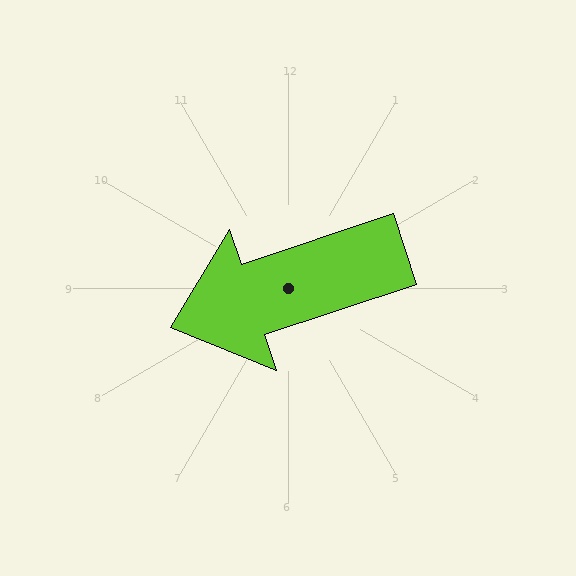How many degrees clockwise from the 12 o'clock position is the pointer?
Approximately 252 degrees.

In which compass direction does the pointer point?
West.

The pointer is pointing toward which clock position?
Roughly 8 o'clock.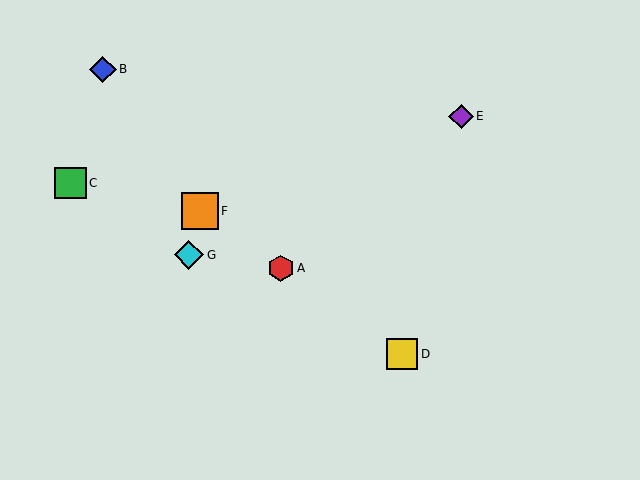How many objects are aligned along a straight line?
3 objects (A, D, F) are aligned along a straight line.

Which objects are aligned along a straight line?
Objects A, D, F are aligned along a straight line.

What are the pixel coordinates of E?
Object E is at (461, 116).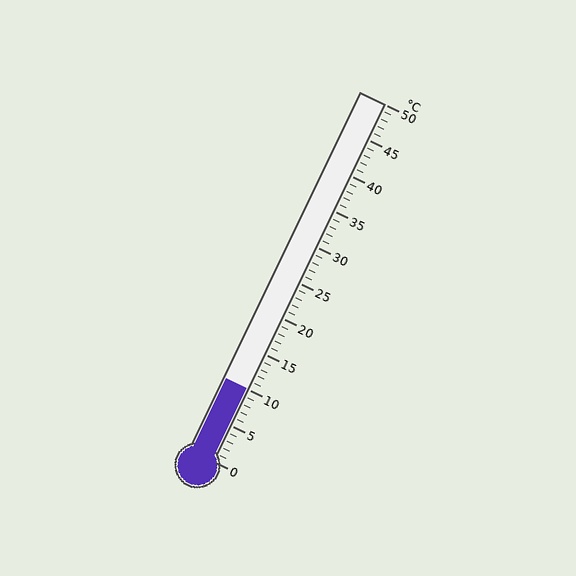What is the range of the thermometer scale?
The thermometer scale ranges from 0°C to 50°C.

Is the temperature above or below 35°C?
The temperature is below 35°C.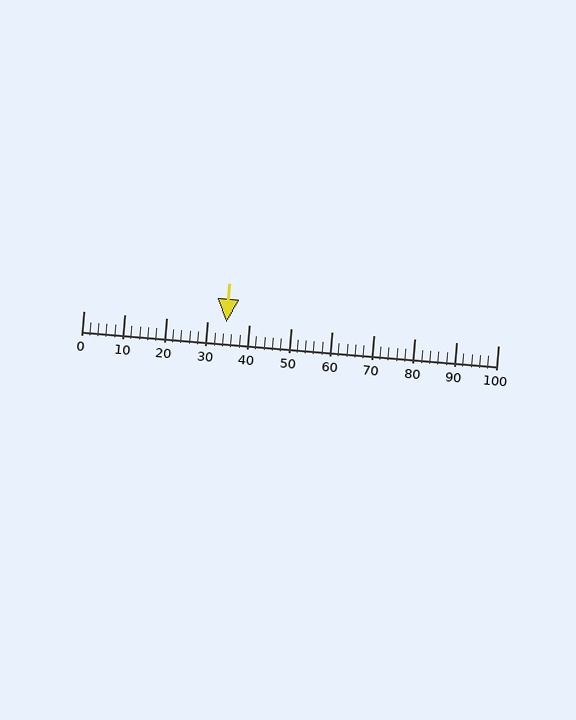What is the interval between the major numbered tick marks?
The major tick marks are spaced 10 units apart.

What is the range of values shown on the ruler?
The ruler shows values from 0 to 100.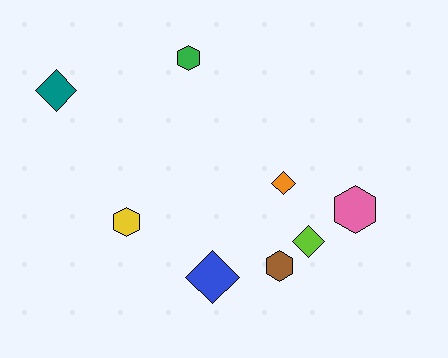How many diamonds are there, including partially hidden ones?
There are 4 diamonds.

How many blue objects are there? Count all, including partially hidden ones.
There is 1 blue object.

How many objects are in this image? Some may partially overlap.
There are 8 objects.